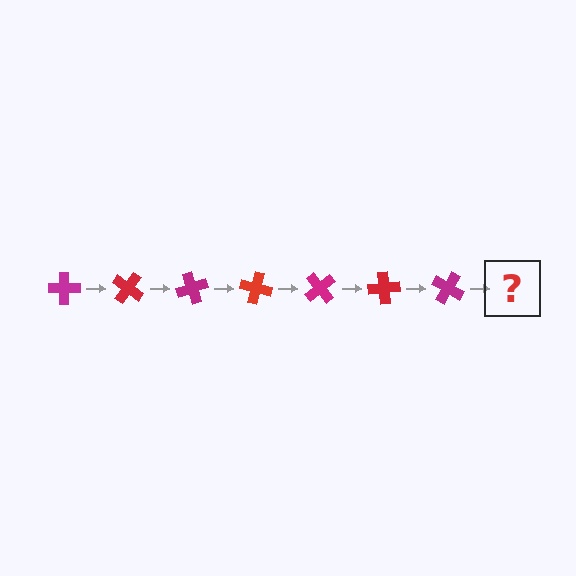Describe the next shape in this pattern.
It should be a red cross, rotated 245 degrees from the start.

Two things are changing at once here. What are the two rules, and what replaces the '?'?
The two rules are that it rotates 35 degrees each step and the color cycles through magenta and red. The '?' should be a red cross, rotated 245 degrees from the start.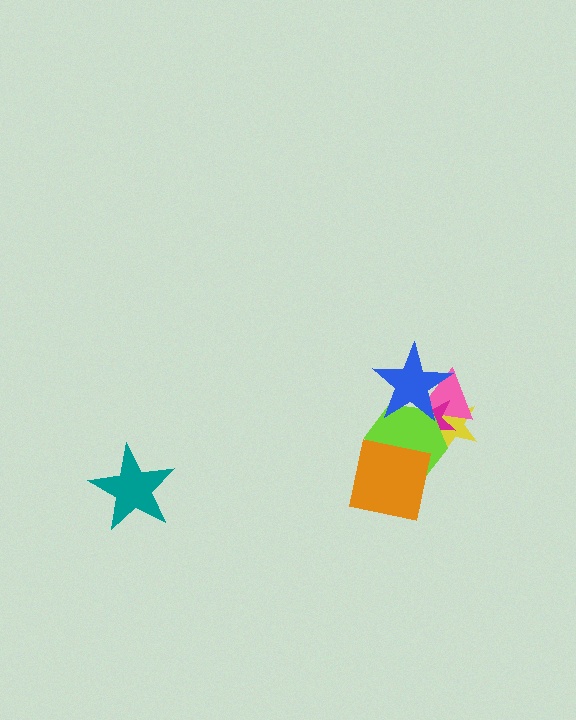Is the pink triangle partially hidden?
Yes, it is partially covered by another shape.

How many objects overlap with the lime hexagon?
5 objects overlap with the lime hexagon.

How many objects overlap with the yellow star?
4 objects overlap with the yellow star.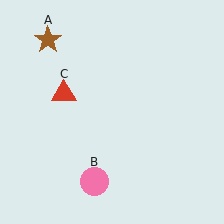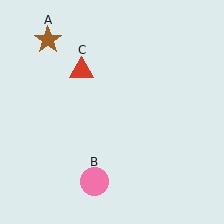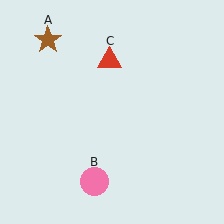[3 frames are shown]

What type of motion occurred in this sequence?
The red triangle (object C) rotated clockwise around the center of the scene.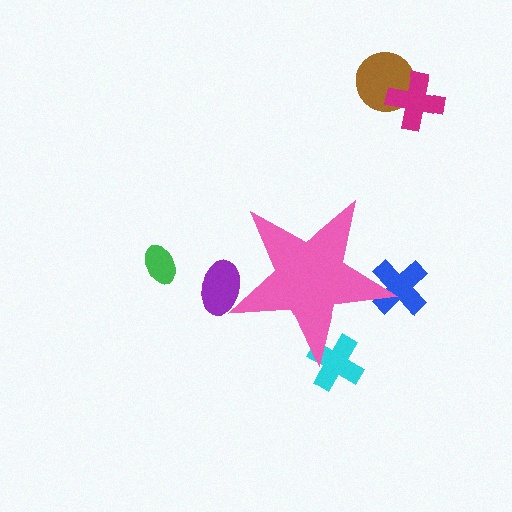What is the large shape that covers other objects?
A pink star.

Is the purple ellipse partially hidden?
Yes, the purple ellipse is partially hidden behind the pink star.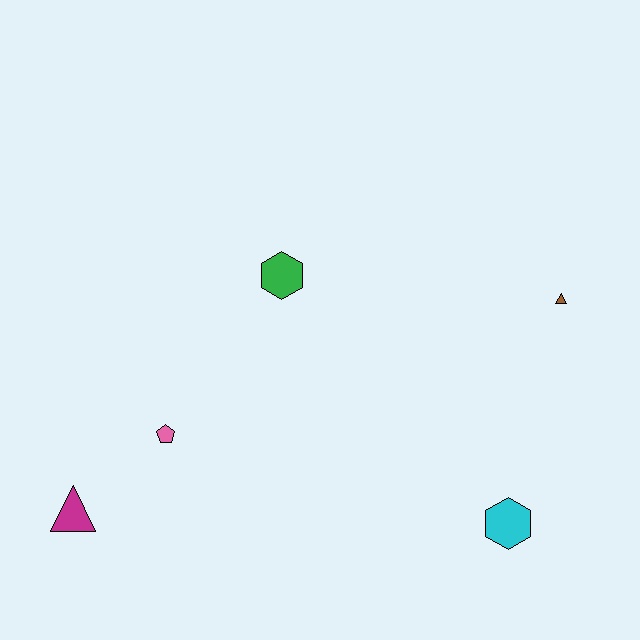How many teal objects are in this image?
There are no teal objects.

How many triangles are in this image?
There are 2 triangles.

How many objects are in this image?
There are 5 objects.